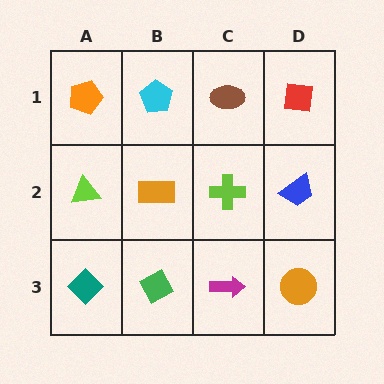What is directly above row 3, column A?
A lime triangle.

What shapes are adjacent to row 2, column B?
A cyan pentagon (row 1, column B), a green diamond (row 3, column B), a lime triangle (row 2, column A), a lime cross (row 2, column C).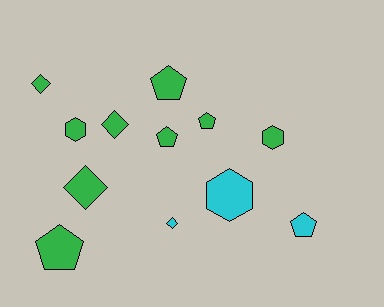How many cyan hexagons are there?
There is 1 cyan hexagon.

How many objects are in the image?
There are 12 objects.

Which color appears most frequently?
Green, with 9 objects.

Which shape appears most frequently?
Pentagon, with 5 objects.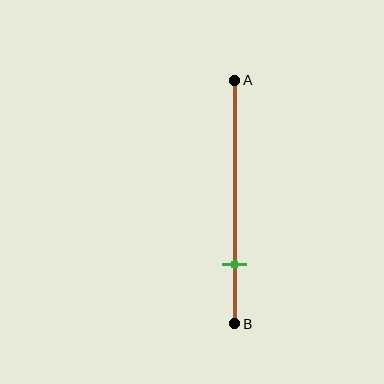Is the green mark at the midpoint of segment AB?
No, the mark is at about 75% from A, not at the 50% midpoint.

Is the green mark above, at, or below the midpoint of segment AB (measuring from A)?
The green mark is below the midpoint of segment AB.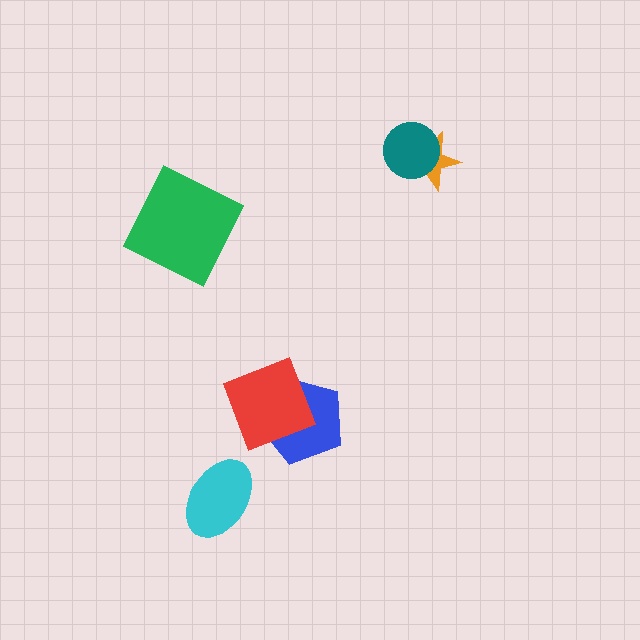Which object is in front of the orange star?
The teal circle is in front of the orange star.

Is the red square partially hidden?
No, no other shape covers it.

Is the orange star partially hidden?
Yes, it is partially covered by another shape.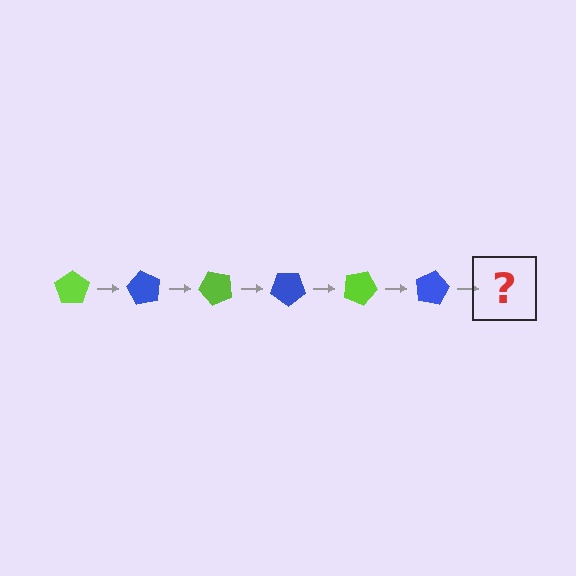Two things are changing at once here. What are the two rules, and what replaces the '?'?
The two rules are that it rotates 60 degrees each step and the color cycles through lime and blue. The '?' should be a lime pentagon, rotated 360 degrees from the start.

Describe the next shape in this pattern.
It should be a lime pentagon, rotated 360 degrees from the start.